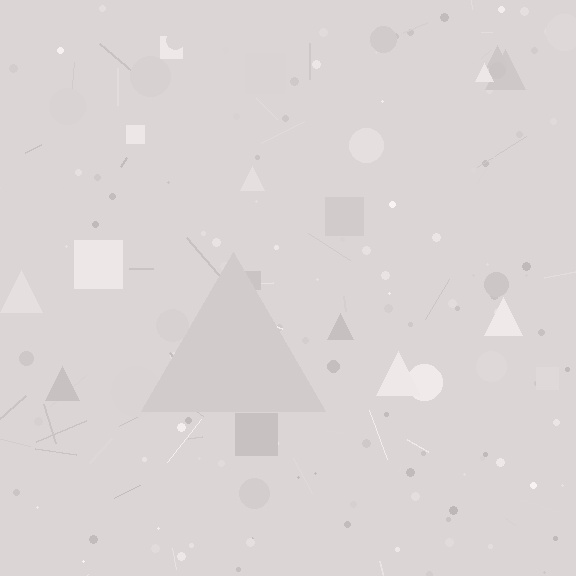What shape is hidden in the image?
A triangle is hidden in the image.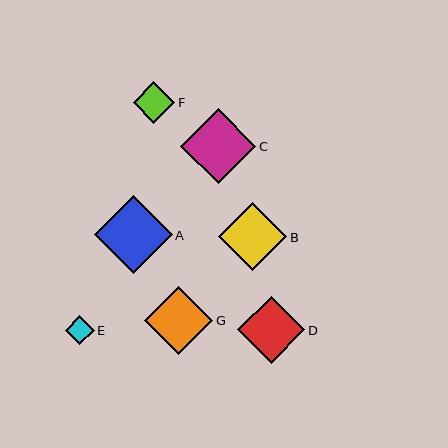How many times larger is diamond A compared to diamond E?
Diamond A is approximately 2.7 times the size of diamond E.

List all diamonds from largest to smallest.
From largest to smallest: A, C, G, B, D, F, E.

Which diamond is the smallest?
Diamond E is the smallest with a size of approximately 29 pixels.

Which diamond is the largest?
Diamond A is the largest with a size of approximately 78 pixels.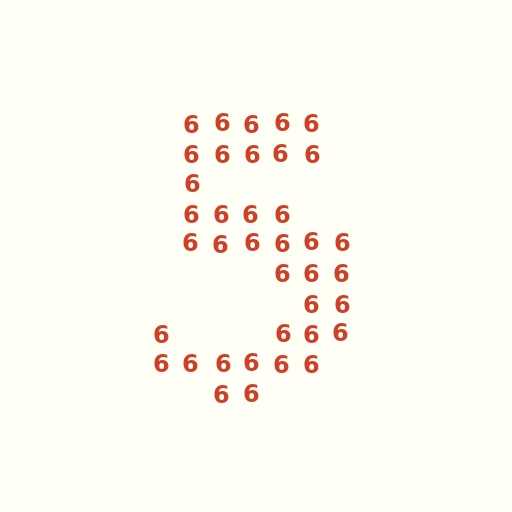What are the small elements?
The small elements are digit 6's.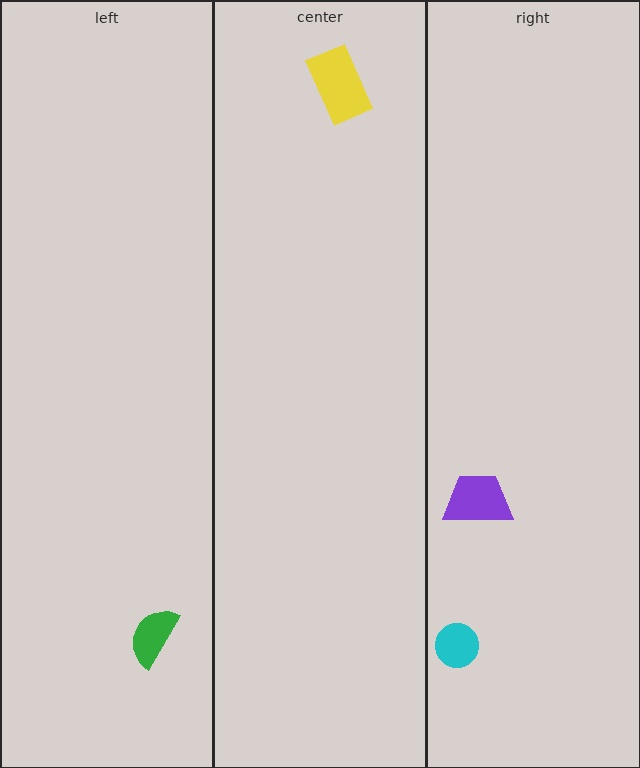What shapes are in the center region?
The yellow rectangle.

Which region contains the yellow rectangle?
The center region.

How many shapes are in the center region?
1.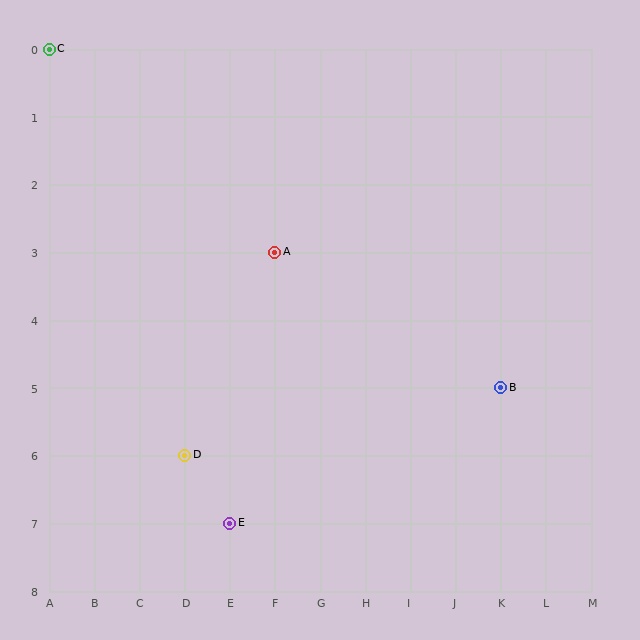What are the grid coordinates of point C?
Point C is at grid coordinates (A, 0).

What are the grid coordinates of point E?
Point E is at grid coordinates (E, 7).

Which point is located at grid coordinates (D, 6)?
Point D is at (D, 6).